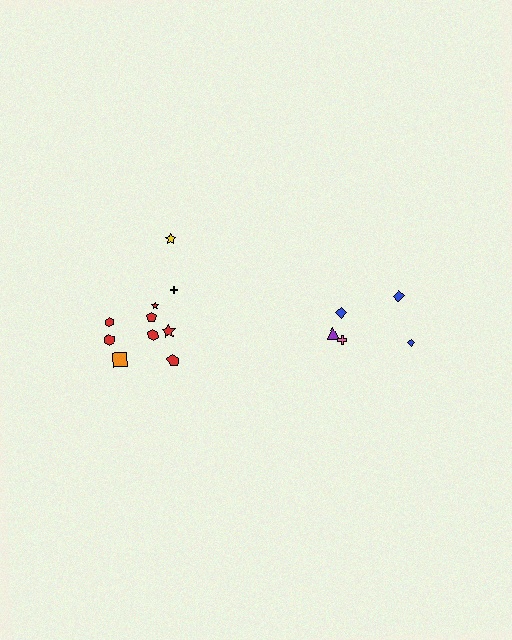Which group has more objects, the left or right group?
The left group.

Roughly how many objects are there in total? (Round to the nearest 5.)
Roughly 15 objects in total.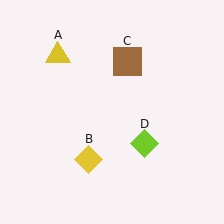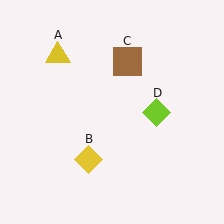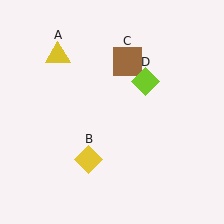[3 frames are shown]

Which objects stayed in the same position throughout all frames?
Yellow triangle (object A) and yellow diamond (object B) and brown square (object C) remained stationary.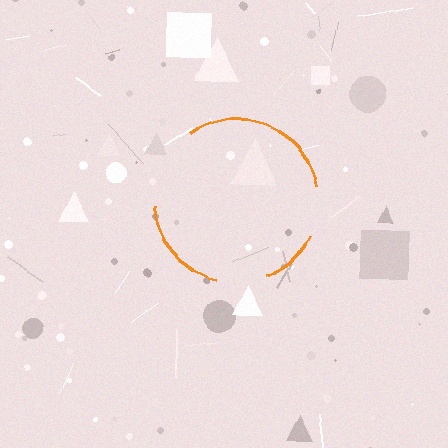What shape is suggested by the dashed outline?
The dashed outline suggests a circle.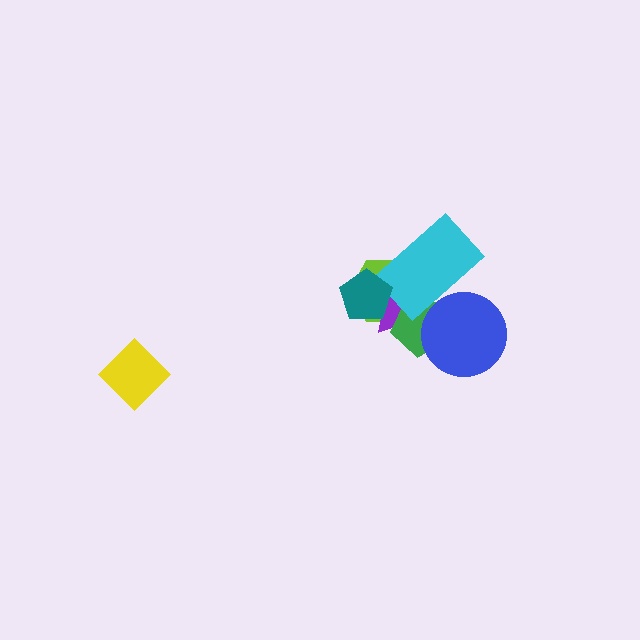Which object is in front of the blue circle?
The cyan rectangle is in front of the blue circle.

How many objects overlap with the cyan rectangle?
4 objects overlap with the cyan rectangle.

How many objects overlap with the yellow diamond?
0 objects overlap with the yellow diamond.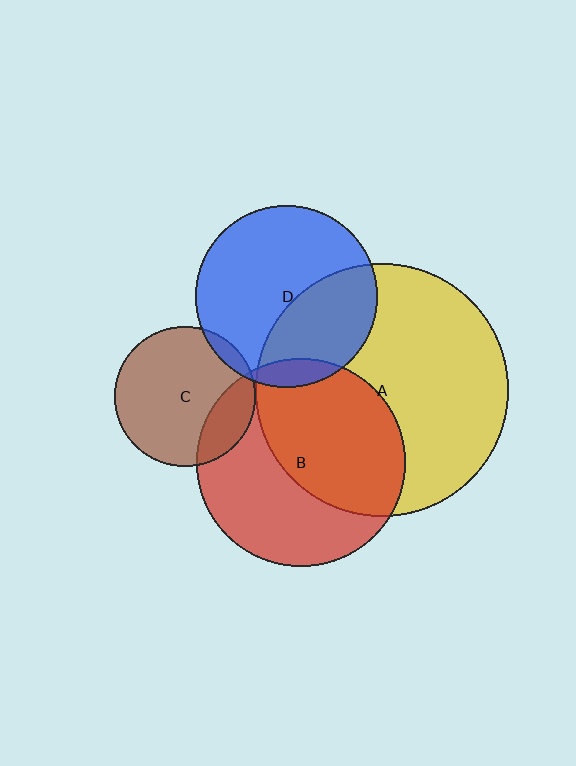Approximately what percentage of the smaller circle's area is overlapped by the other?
Approximately 20%.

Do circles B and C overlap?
Yes.